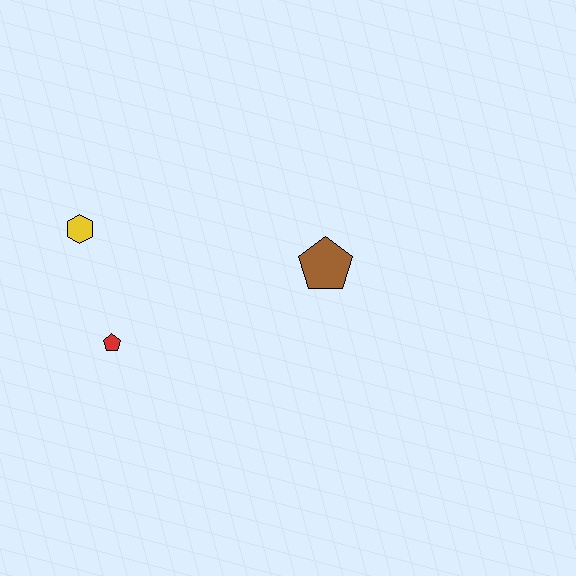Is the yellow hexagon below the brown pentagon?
No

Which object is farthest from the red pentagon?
The brown pentagon is farthest from the red pentagon.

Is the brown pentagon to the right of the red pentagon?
Yes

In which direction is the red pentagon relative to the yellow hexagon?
The red pentagon is below the yellow hexagon.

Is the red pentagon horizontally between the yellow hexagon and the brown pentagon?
Yes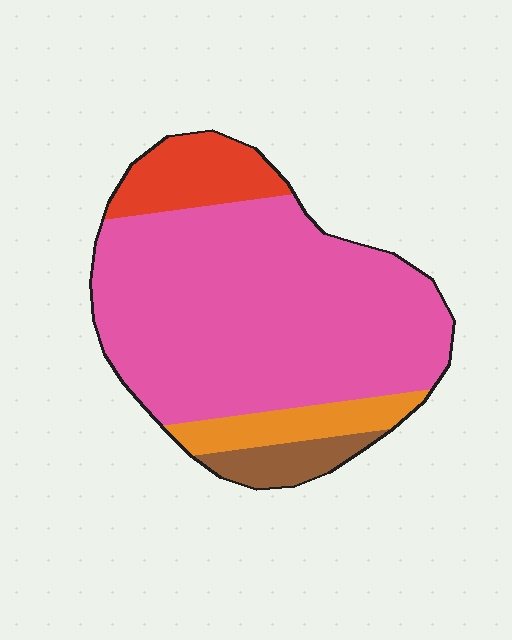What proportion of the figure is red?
Red covers roughly 10% of the figure.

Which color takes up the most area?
Pink, at roughly 70%.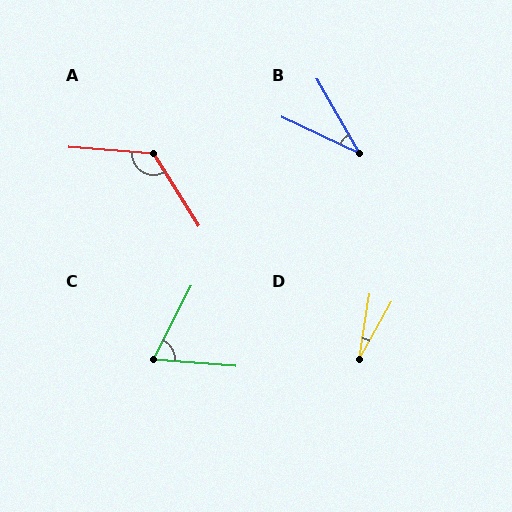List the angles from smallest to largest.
D (20°), B (35°), C (68°), A (126°).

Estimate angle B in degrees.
Approximately 35 degrees.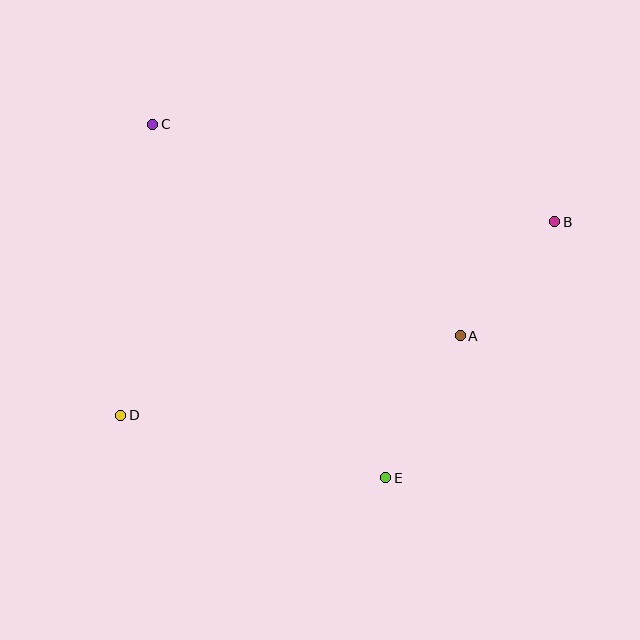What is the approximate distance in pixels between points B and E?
The distance between B and E is approximately 307 pixels.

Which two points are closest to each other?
Points A and B are closest to each other.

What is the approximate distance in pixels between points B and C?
The distance between B and C is approximately 414 pixels.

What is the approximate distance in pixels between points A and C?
The distance between A and C is approximately 373 pixels.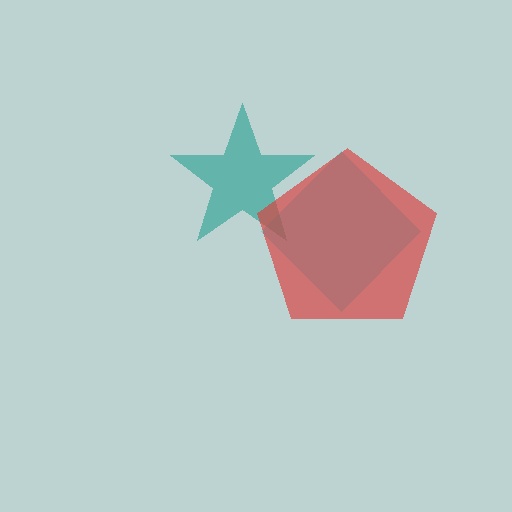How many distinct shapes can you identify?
There are 3 distinct shapes: a cyan diamond, a teal star, a red pentagon.